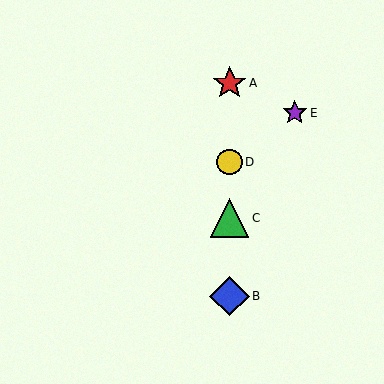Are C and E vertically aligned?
No, C is at x≈230 and E is at x≈295.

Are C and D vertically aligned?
Yes, both are at x≈230.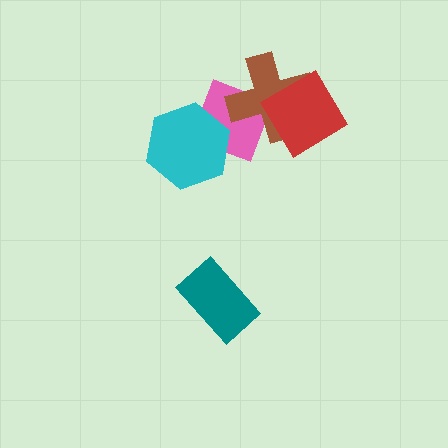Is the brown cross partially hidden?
Yes, it is partially covered by another shape.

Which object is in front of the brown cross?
The red diamond is in front of the brown cross.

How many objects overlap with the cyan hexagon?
1 object overlaps with the cyan hexagon.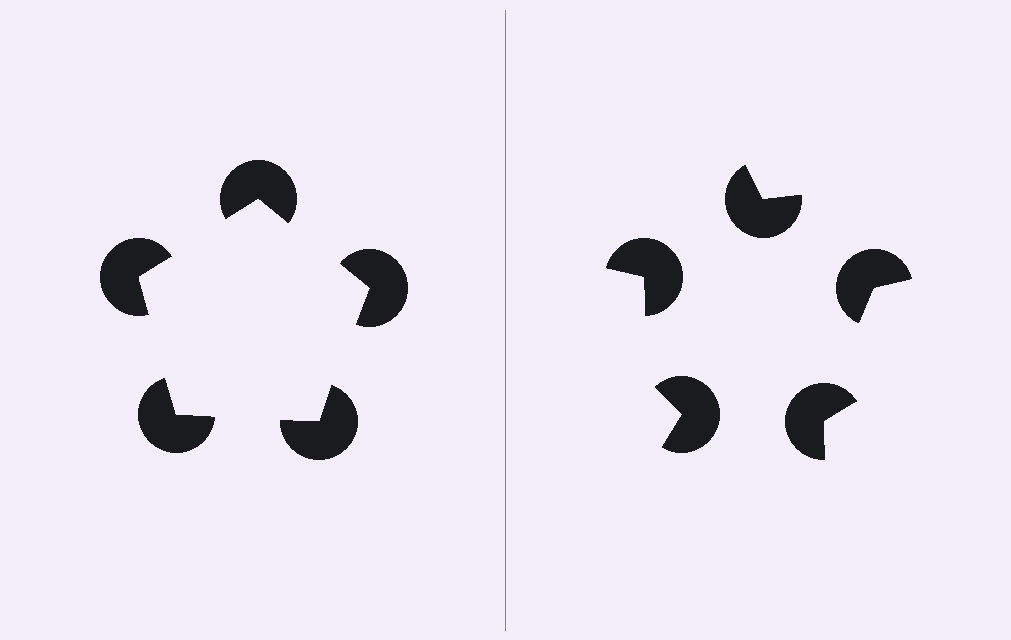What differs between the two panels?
The pac-man discs are positioned identically on both sides; only the wedge orientations differ. On the left they align to a pentagon; on the right they are misaligned.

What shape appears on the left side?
An illusory pentagon.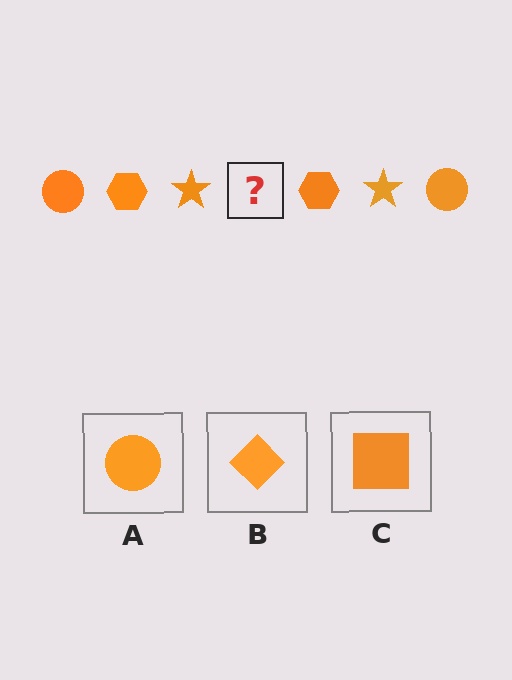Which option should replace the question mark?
Option A.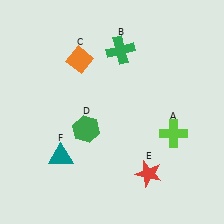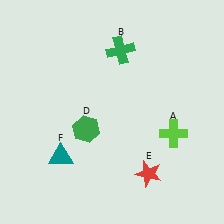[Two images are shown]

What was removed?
The orange diamond (C) was removed in Image 2.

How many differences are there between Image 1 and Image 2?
There is 1 difference between the two images.